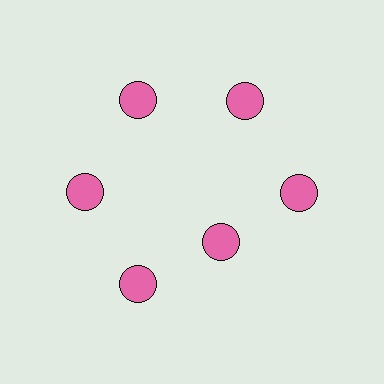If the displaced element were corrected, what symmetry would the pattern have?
It would have 6-fold rotational symmetry — the pattern would map onto itself every 60 degrees.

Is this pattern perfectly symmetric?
No. The 6 pink circles are arranged in a ring, but one element near the 5 o'clock position is pulled inward toward the center, breaking the 6-fold rotational symmetry.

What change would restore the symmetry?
The symmetry would be restored by moving it outward, back onto the ring so that all 6 circles sit at equal angles and equal distance from the center.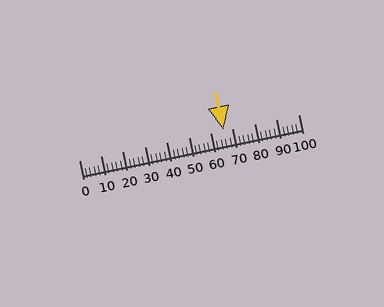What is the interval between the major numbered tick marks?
The major tick marks are spaced 10 units apart.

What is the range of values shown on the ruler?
The ruler shows values from 0 to 100.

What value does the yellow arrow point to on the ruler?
The yellow arrow points to approximately 66.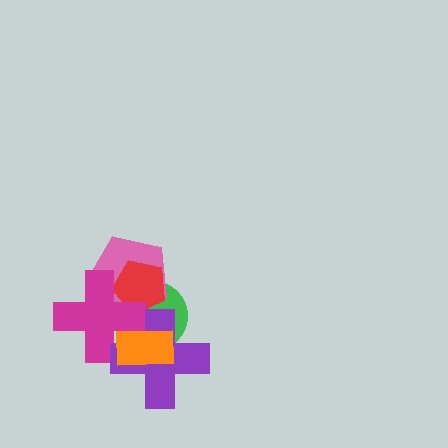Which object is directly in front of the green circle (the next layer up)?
The pink pentagon is directly in front of the green circle.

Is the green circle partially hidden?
Yes, it is partially covered by another shape.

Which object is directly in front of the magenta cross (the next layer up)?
The purple cross is directly in front of the magenta cross.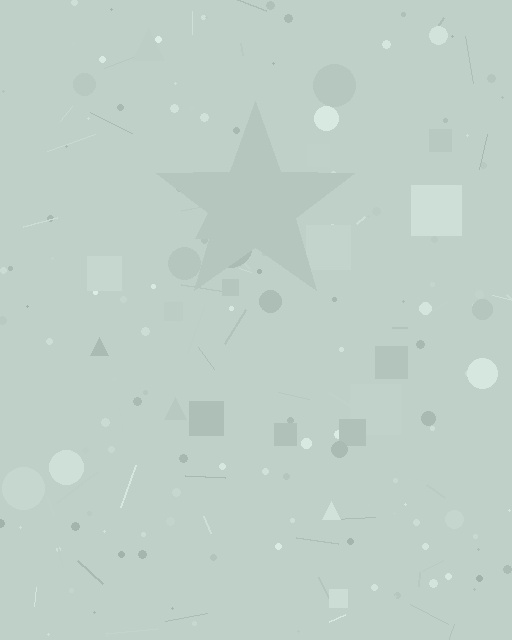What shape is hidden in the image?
A star is hidden in the image.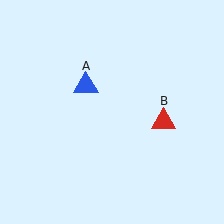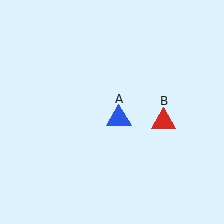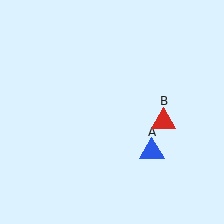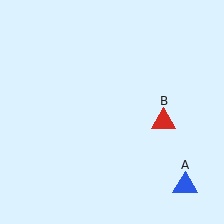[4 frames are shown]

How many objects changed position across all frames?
1 object changed position: blue triangle (object A).